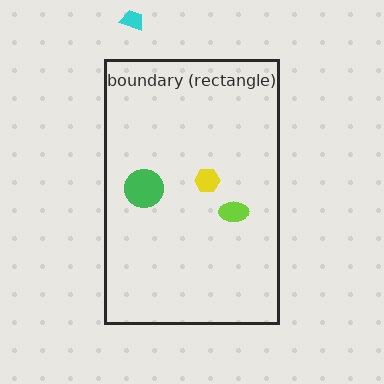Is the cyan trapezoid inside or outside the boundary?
Outside.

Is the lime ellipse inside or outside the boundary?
Inside.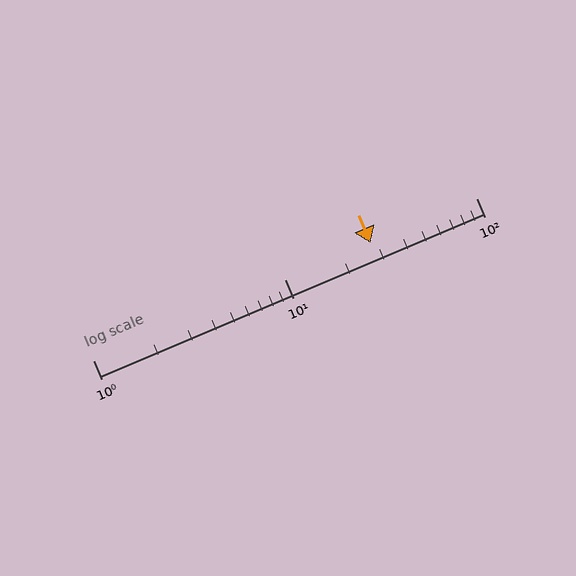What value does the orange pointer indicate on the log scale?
The pointer indicates approximately 28.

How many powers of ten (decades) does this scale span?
The scale spans 2 decades, from 1 to 100.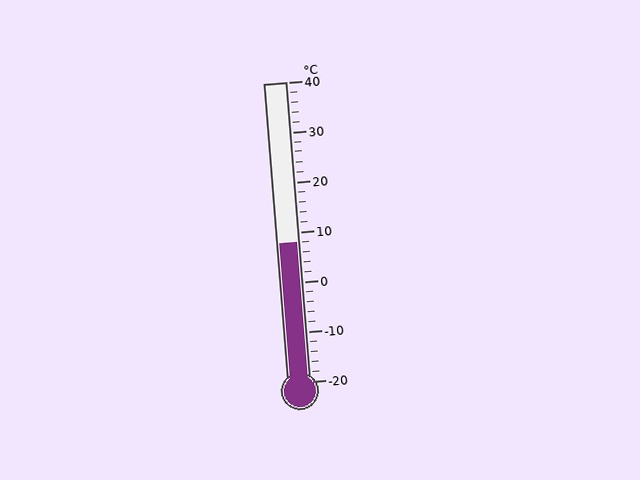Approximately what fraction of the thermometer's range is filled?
The thermometer is filled to approximately 45% of its range.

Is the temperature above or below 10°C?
The temperature is below 10°C.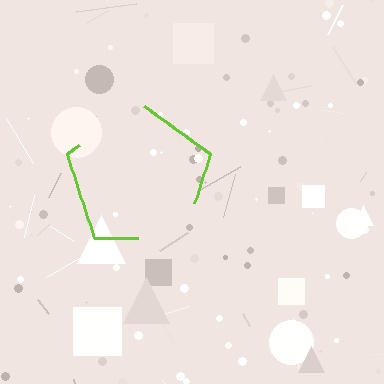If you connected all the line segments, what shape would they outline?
They would outline a pentagon.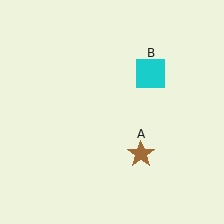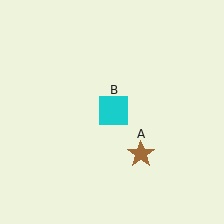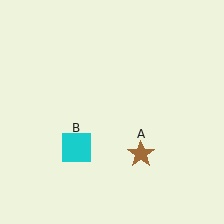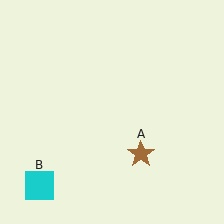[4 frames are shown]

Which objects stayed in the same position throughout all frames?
Brown star (object A) remained stationary.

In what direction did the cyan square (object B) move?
The cyan square (object B) moved down and to the left.